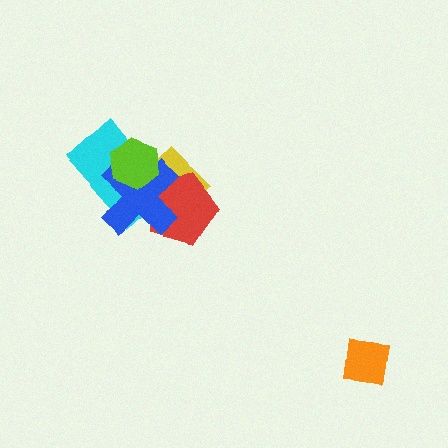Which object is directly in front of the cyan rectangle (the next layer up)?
The red pentagon is directly in front of the cyan rectangle.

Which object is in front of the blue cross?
The lime hexagon is in front of the blue cross.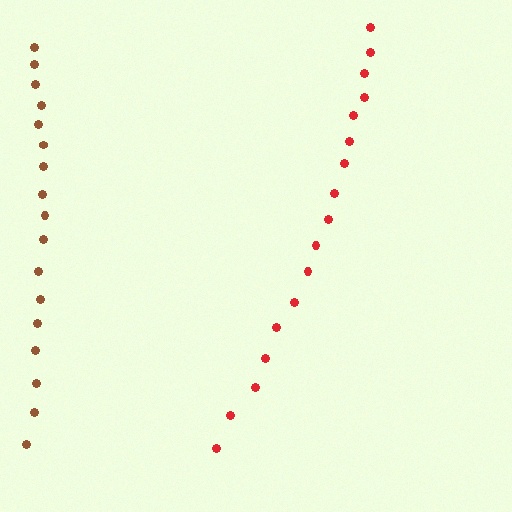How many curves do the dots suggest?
There are 2 distinct paths.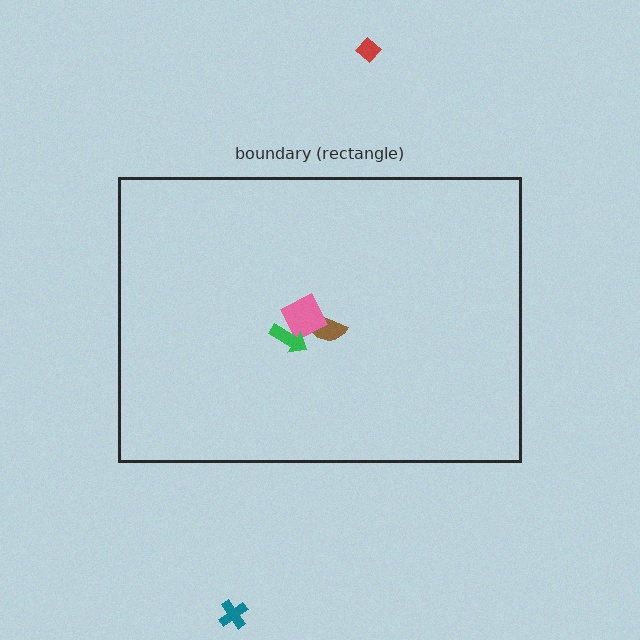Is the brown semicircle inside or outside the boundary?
Inside.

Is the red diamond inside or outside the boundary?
Outside.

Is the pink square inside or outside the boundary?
Inside.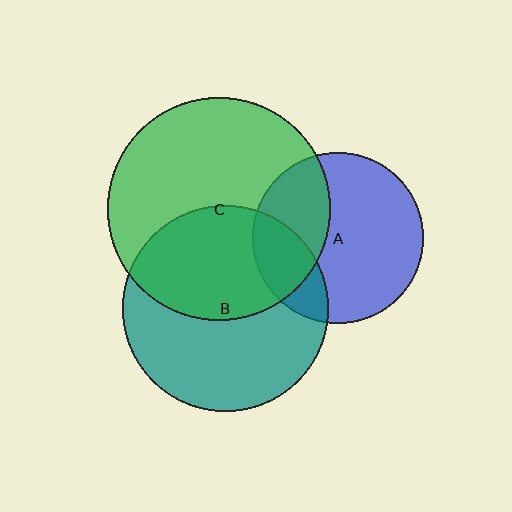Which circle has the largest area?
Circle C (green).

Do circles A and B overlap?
Yes.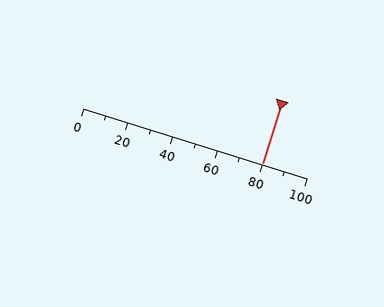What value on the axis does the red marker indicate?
The marker indicates approximately 80.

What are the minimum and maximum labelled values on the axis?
The axis runs from 0 to 100.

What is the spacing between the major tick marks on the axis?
The major ticks are spaced 20 apart.